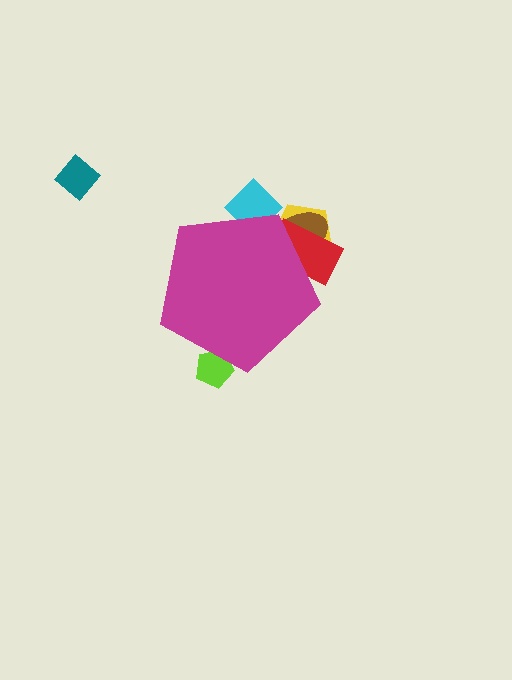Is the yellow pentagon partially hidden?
Yes, the yellow pentagon is partially hidden behind the magenta pentagon.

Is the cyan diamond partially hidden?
Yes, the cyan diamond is partially hidden behind the magenta pentagon.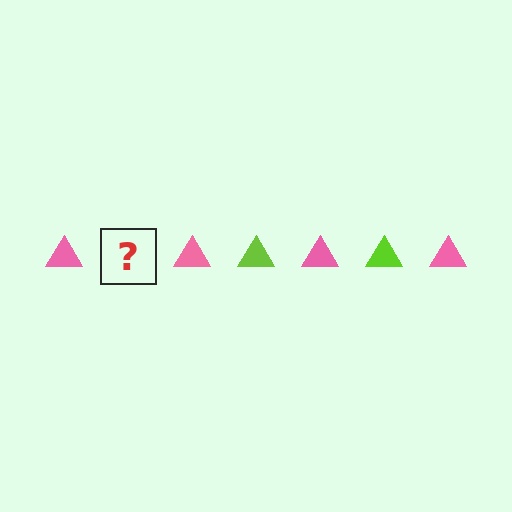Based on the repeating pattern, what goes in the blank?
The blank should be a lime triangle.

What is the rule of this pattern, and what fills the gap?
The rule is that the pattern cycles through pink, lime triangles. The gap should be filled with a lime triangle.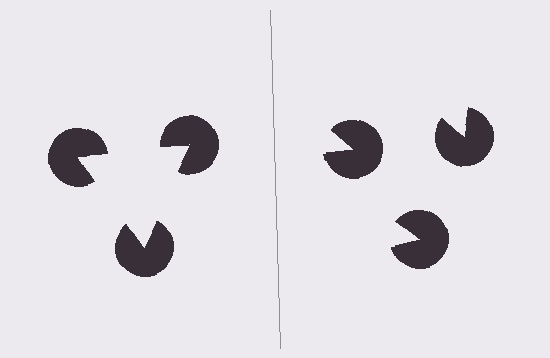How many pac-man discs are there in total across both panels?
6 — 3 on each side.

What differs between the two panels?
The pac-man discs are positioned identically on both sides; only the wedge orientations differ. On the left they align to a triangle; on the right they are misaligned.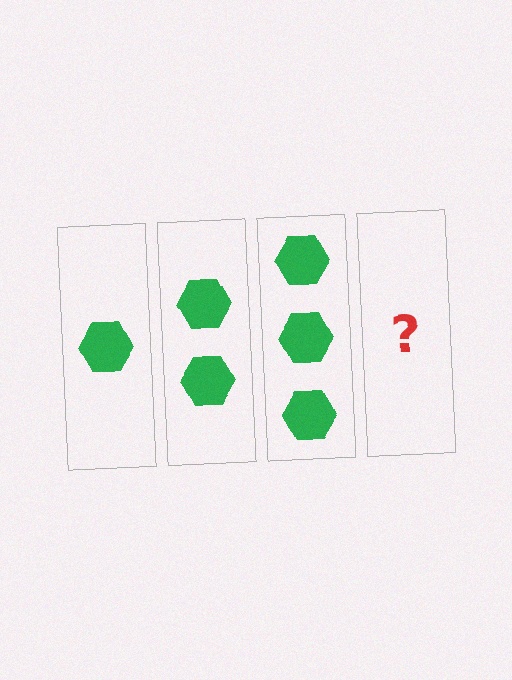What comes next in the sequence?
The next element should be 4 hexagons.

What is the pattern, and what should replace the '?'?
The pattern is that each step adds one more hexagon. The '?' should be 4 hexagons.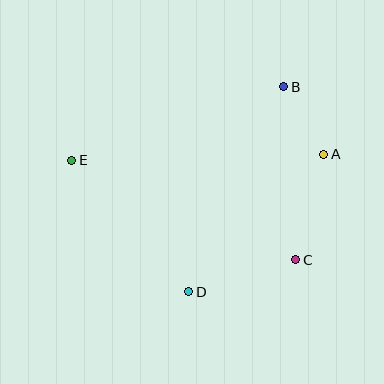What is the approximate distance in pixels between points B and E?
The distance between B and E is approximately 225 pixels.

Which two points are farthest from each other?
Points A and E are farthest from each other.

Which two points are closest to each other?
Points A and B are closest to each other.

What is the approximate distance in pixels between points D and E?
The distance between D and E is approximately 176 pixels.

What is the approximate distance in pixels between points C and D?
The distance between C and D is approximately 112 pixels.